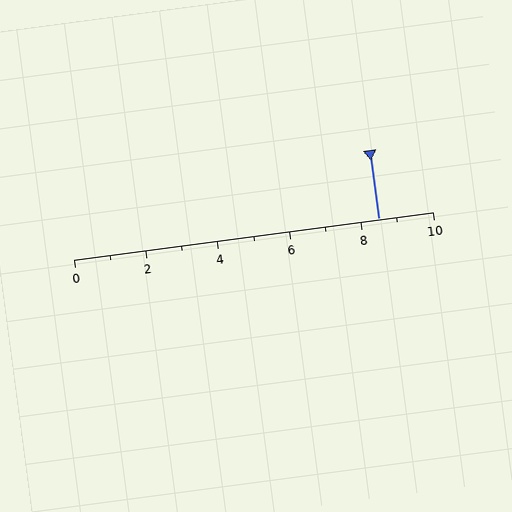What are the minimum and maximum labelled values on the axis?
The axis runs from 0 to 10.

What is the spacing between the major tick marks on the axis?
The major ticks are spaced 2 apart.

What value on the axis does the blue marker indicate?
The marker indicates approximately 8.5.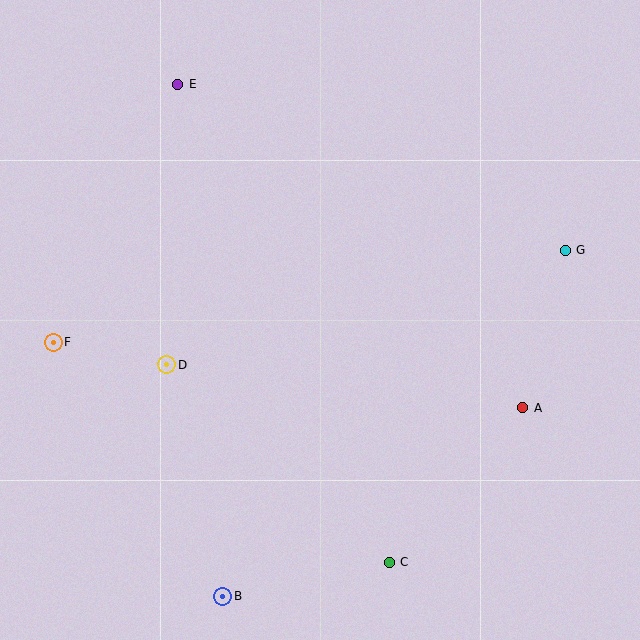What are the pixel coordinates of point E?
Point E is at (178, 84).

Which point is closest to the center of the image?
Point D at (167, 365) is closest to the center.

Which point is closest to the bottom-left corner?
Point B is closest to the bottom-left corner.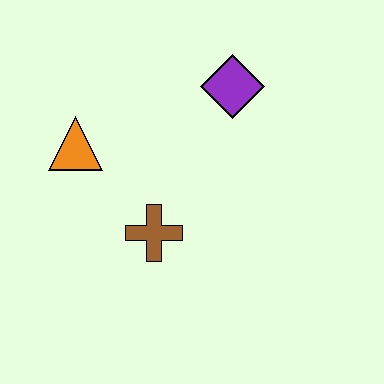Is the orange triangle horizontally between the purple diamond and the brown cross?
No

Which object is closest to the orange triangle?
The brown cross is closest to the orange triangle.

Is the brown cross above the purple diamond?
No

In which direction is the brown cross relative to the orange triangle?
The brown cross is below the orange triangle.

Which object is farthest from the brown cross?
The purple diamond is farthest from the brown cross.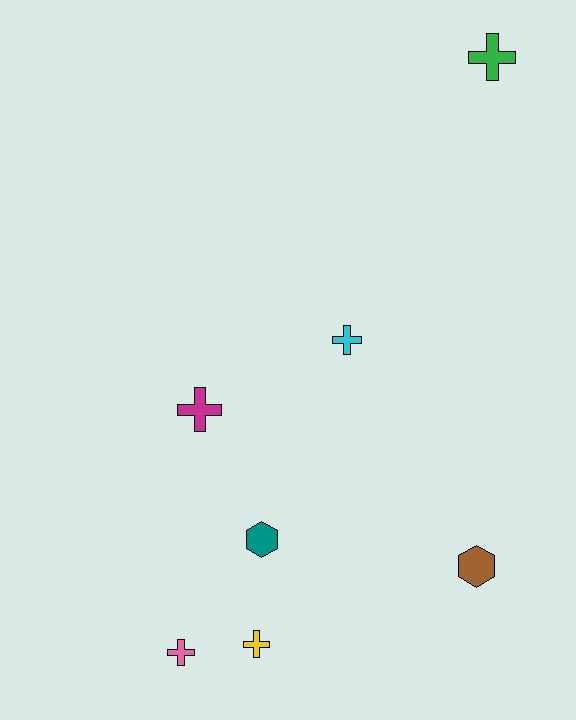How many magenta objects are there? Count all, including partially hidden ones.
There is 1 magenta object.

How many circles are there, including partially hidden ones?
There are no circles.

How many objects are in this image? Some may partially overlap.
There are 7 objects.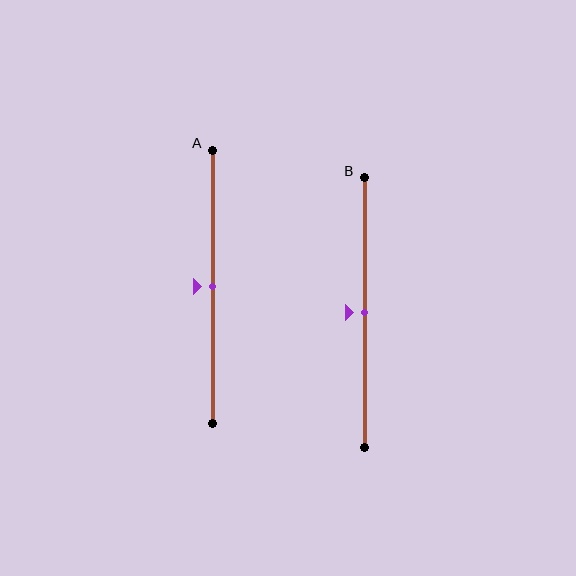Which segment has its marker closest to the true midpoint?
Segment A has its marker closest to the true midpoint.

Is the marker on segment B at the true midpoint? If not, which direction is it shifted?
Yes, the marker on segment B is at the true midpoint.